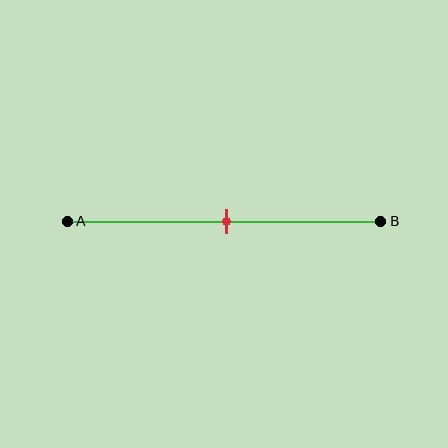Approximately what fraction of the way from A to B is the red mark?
The red mark is approximately 50% of the way from A to B.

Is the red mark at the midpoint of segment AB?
Yes, the mark is approximately at the midpoint.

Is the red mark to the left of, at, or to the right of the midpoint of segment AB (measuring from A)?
The red mark is approximately at the midpoint of segment AB.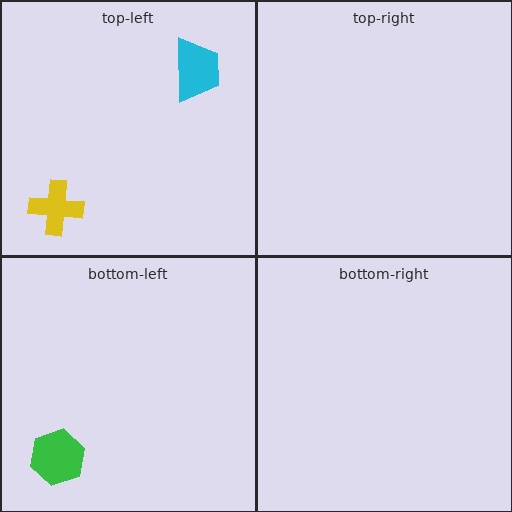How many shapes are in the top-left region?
2.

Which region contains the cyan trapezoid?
The top-left region.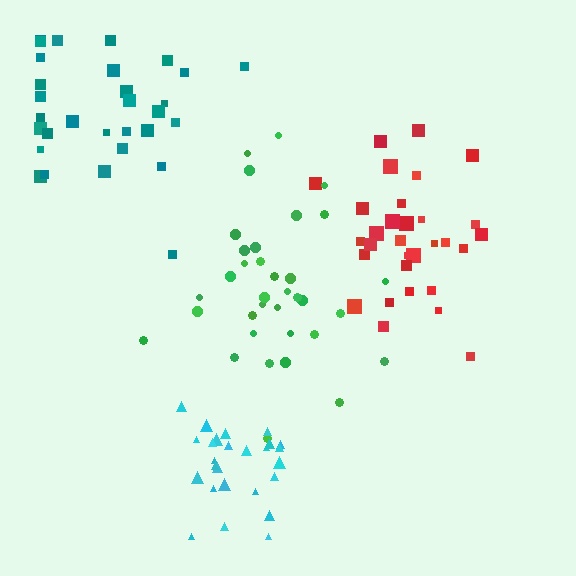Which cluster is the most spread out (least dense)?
Teal.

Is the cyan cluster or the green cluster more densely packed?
Cyan.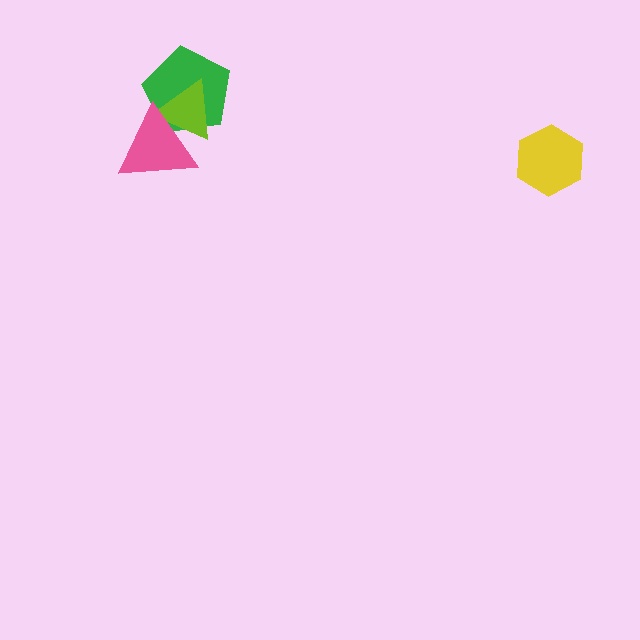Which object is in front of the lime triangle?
The pink triangle is in front of the lime triangle.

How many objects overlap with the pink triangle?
2 objects overlap with the pink triangle.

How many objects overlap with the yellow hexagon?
0 objects overlap with the yellow hexagon.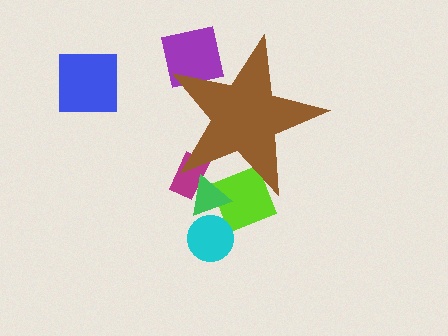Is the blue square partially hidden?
No, the blue square is fully visible.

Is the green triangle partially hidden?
Yes, the green triangle is partially hidden behind the brown star.